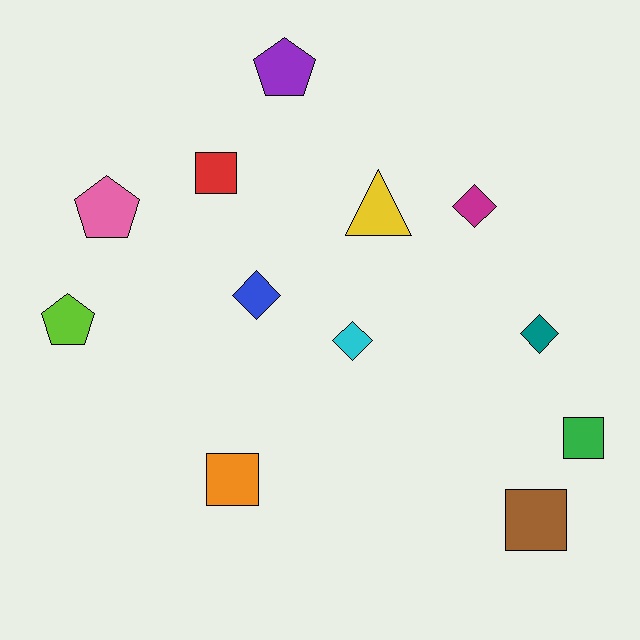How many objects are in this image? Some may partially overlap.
There are 12 objects.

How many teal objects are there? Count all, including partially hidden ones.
There is 1 teal object.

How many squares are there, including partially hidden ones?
There are 4 squares.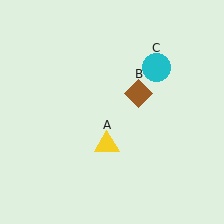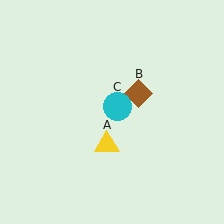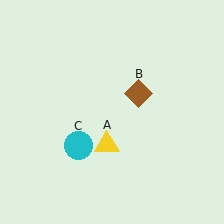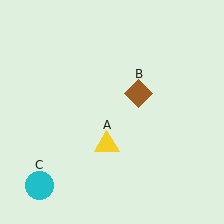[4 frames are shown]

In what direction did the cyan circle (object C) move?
The cyan circle (object C) moved down and to the left.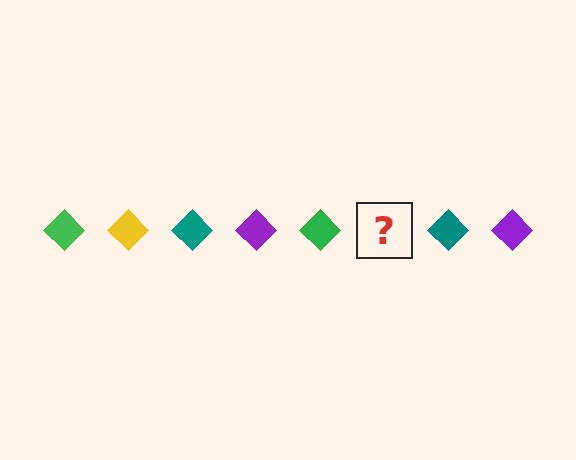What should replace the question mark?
The question mark should be replaced with a yellow diamond.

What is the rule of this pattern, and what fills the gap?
The rule is that the pattern cycles through green, yellow, teal, purple diamonds. The gap should be filled with a yellow diamond.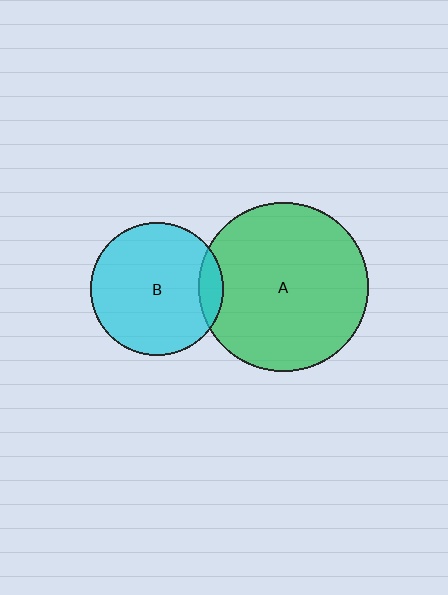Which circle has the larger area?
Circle A (green).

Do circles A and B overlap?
Yes.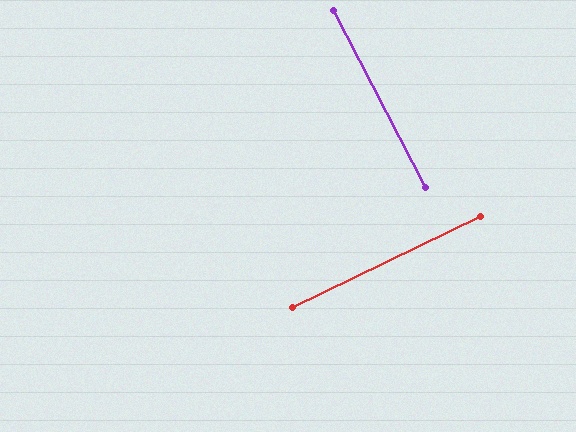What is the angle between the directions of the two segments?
Approximately 88 degrees.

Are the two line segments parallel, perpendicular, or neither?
Perpendicular — they meet at approximately 88°.